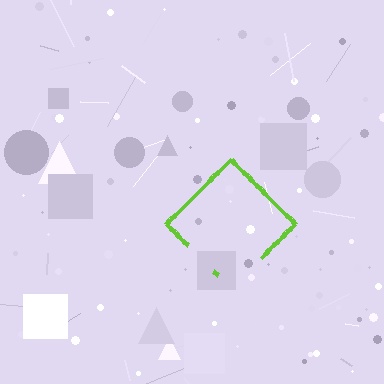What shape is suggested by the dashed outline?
The dashed outline suggests a diamond.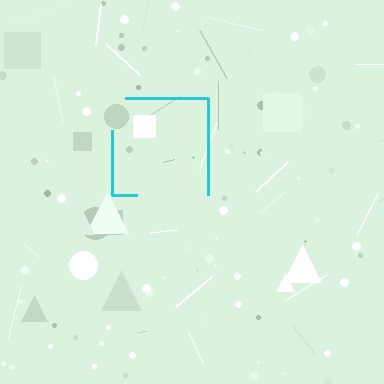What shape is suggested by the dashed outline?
The dashed outline suggests a square.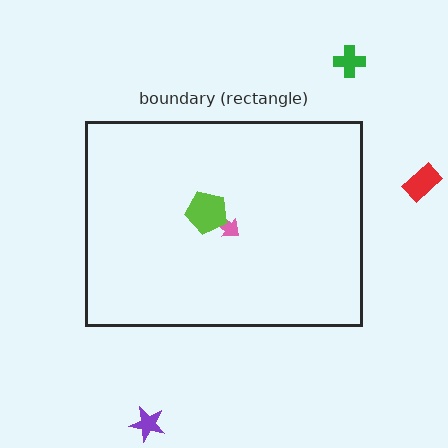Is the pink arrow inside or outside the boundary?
Inside.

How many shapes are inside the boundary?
2 inside, 3 outside.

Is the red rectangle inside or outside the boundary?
Outside.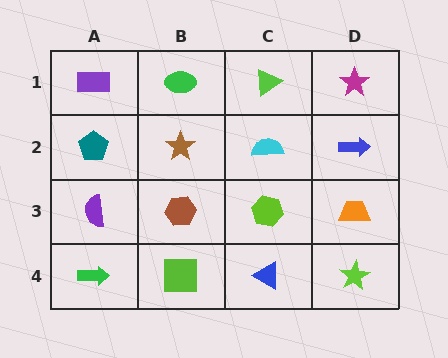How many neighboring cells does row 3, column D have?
3.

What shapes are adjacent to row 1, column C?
A cyan semicircle (row 2, column C), a green ellipse (row 1, column B), a magenta star (row 1, column D).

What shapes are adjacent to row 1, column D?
A blue arrow (row 2, column D), a lime triangle (row 1, column C).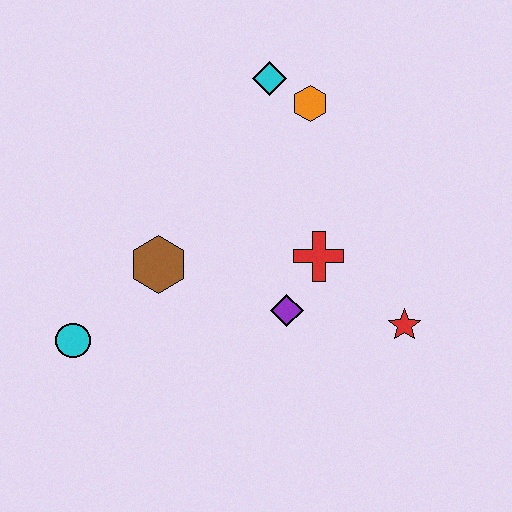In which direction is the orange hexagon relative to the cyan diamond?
The orange hexagon is to the right of the cyan diamond.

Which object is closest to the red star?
The red cross is closest to the red star.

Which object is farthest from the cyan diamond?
The cyan circle is farthest from the cyan diamond.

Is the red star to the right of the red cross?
Yes